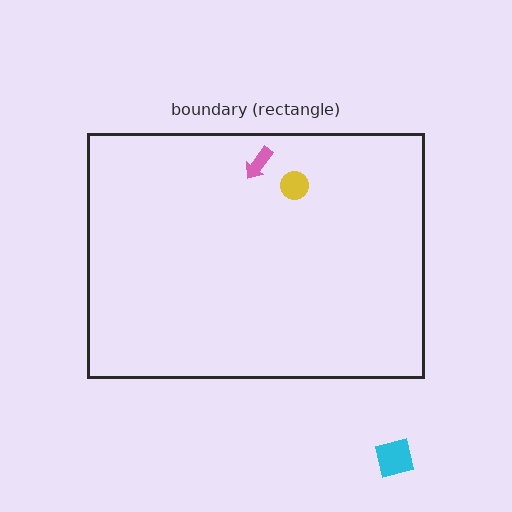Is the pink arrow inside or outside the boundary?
Inside.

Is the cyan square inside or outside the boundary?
Outside.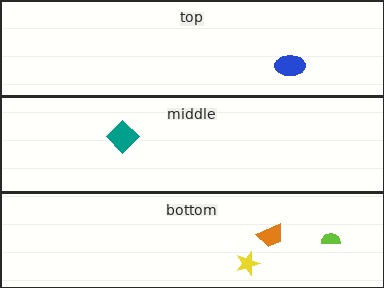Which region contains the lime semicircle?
The bottom region.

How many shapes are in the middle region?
1.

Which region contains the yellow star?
The bottom region.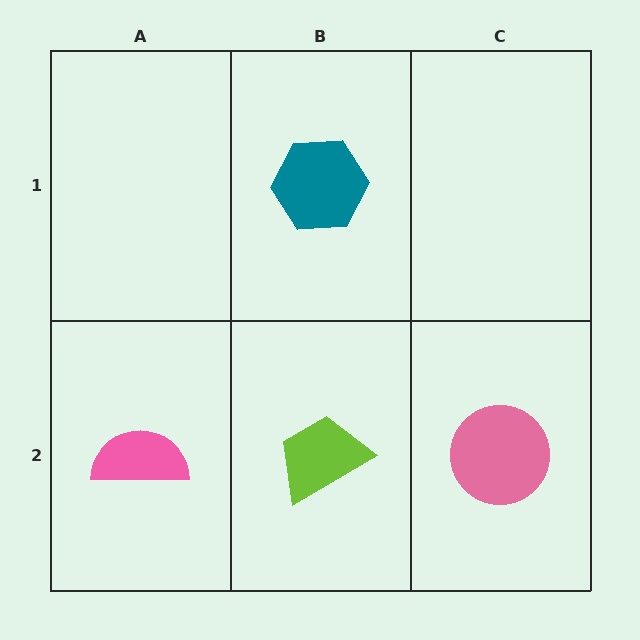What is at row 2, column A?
A pink semicircle.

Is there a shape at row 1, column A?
No, that cell is empty.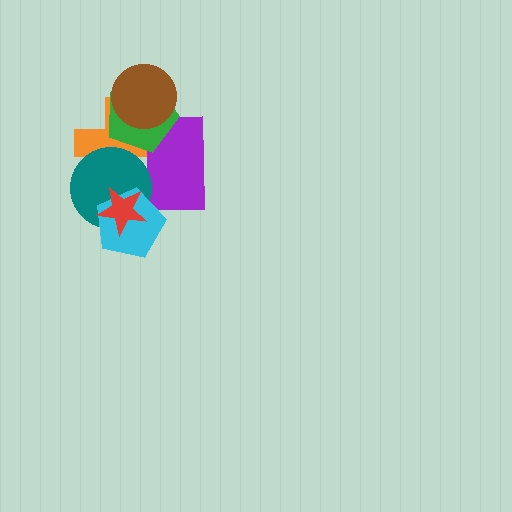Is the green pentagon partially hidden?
Yes, it is partially covered by another shape.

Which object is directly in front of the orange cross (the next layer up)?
The purple rectangle is directly in front of the orange cross.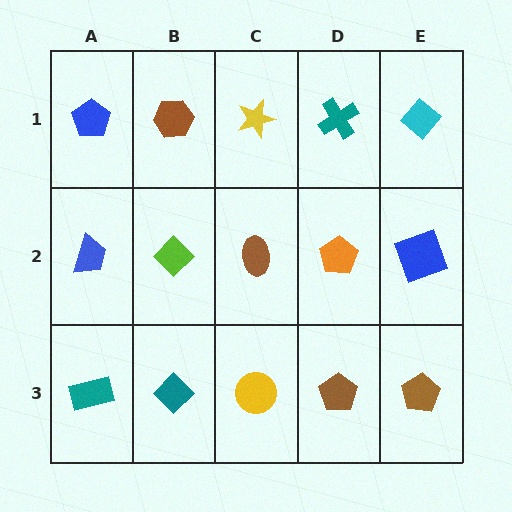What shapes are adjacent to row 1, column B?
A lime diamond (row 2, column B), a blue pentagon (row 1, column A), a yellow star (row 1, column C).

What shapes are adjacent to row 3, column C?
A brown ellipse (row 2, column C), a teal diamond (row 3, column B), a brown pentagon (row 3, column D).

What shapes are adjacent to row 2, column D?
A teal cross (row 1, column D), a brown pentagon (row 3, column D), a brown ellipse (row 2, column C), a blue square (row 2, column E).